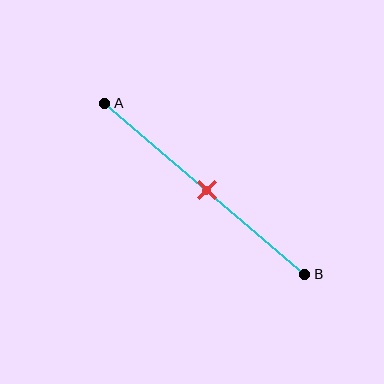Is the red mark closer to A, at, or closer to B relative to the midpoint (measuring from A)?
The red mark is approximately at the midpoint of segment AB.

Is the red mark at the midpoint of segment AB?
Yes, the mark is approximately at the midpoint.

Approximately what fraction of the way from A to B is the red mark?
The red mark is approximately 50% of the way from A to B.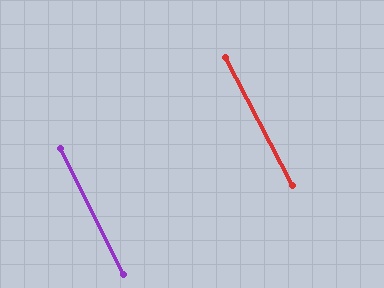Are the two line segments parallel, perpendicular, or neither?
Parallel — their directions differ by only 1.5°.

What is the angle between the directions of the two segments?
Approximately 1 degree.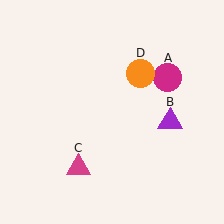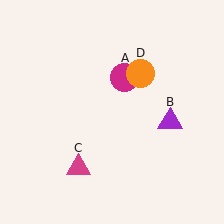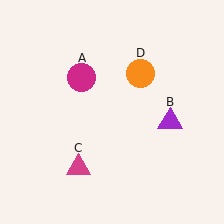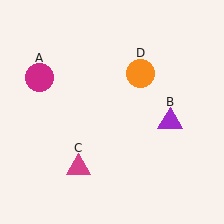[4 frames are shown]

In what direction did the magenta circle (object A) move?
The magenta circle (object A) moved left.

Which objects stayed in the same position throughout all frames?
Purple triangle (object B) and magenta triangle (object C) and orange circle (object D) remained stationary.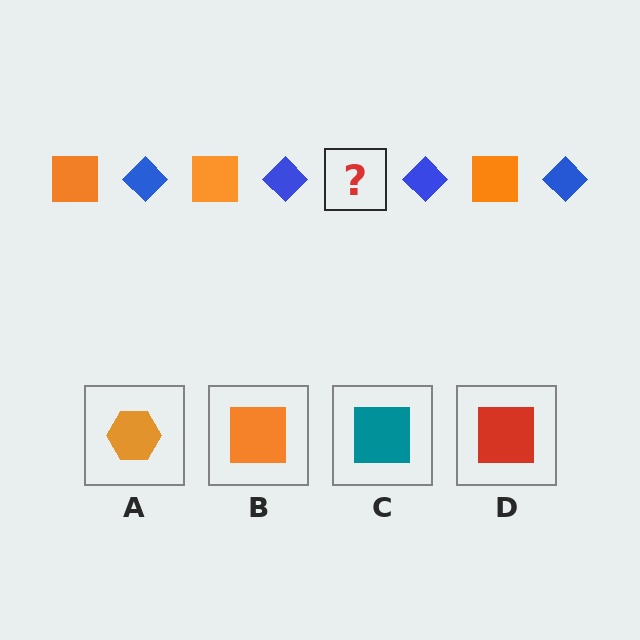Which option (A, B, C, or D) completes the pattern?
B.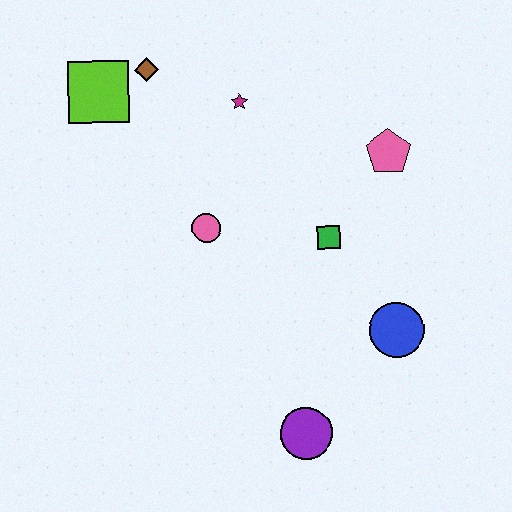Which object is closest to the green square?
The pink pentagon is closest to the green square.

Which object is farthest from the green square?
The lime square is farthest from the green square.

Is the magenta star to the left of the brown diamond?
No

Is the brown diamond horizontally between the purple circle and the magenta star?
No